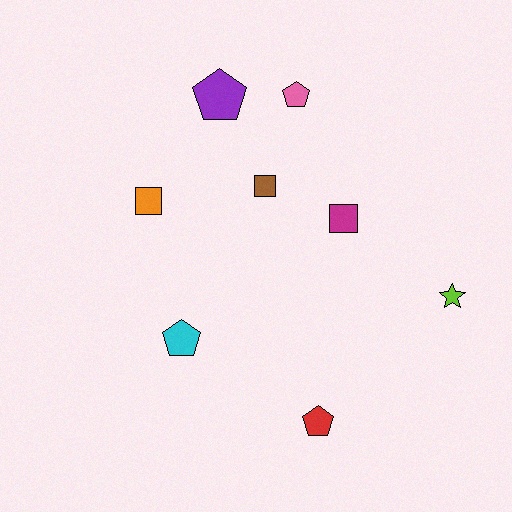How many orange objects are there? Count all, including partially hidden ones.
There is 1 orange object.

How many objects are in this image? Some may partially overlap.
There are 8 objects.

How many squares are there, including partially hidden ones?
There are 3 squares.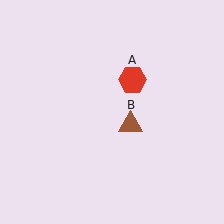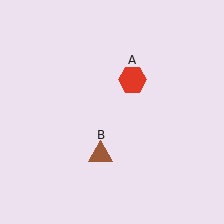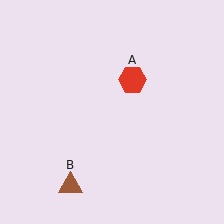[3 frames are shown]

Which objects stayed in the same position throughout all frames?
Red hexagon (object A) remained stationary.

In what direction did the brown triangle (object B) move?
The brown triangle (object B) moved down and to the left.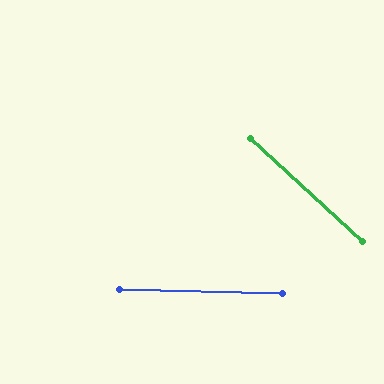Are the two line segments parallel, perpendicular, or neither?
Neither parallel nor perpendicular — they differ by about 41°.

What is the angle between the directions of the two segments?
Approximately 41 degrees.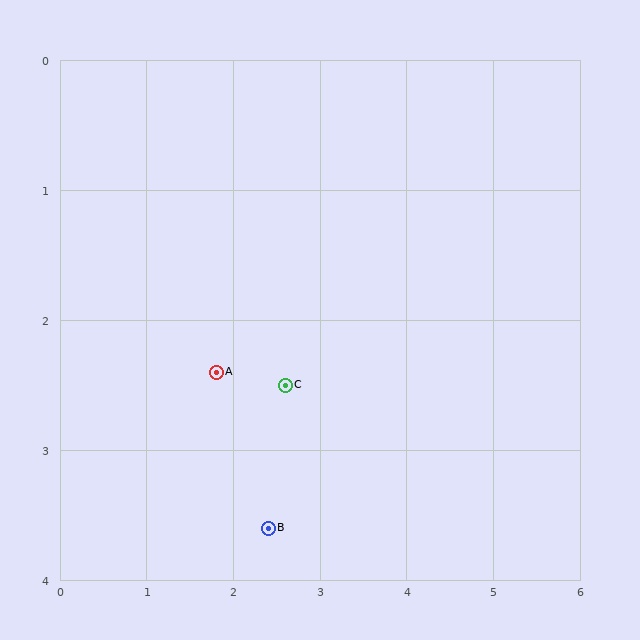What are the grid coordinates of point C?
Point C is at approximately (2.6, 2.5).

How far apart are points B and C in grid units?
Points B and C are about 1.1 grid units apart.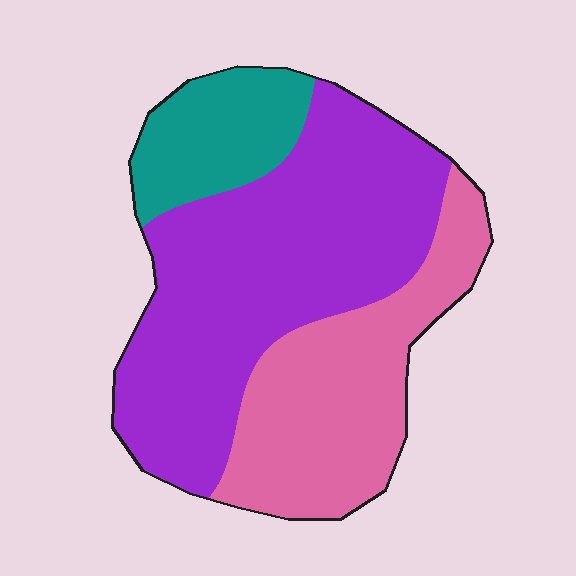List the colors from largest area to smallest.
From largest to smallest: purple, pink, teal.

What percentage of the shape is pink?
Pink takes up between a sixth and a third of the shape.